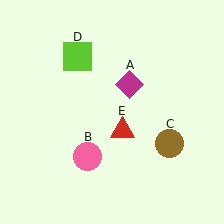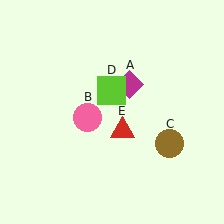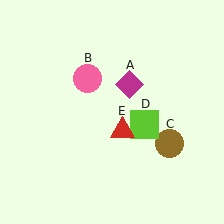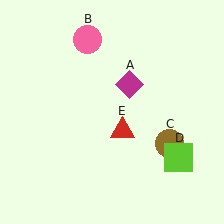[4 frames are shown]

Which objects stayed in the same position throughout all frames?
Magenta diamond (object A) and brown circle (object C) and red triangle (object E) remained stationary.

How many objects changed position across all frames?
2 objects changed position: pink circle (object B), lime square (object D).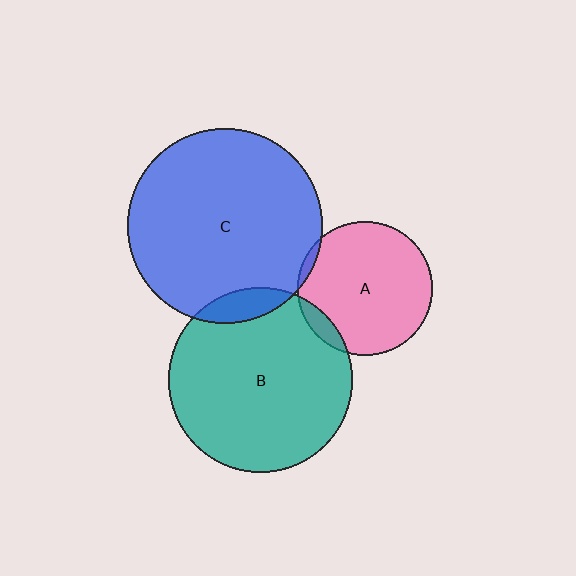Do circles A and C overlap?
Yes.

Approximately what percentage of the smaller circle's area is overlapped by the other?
Approximately 5%.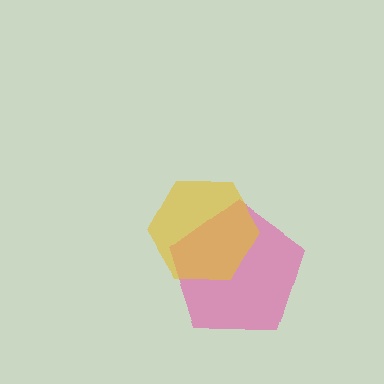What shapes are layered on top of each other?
The layered shapes are: a pink pentagon, a yellow hexagon.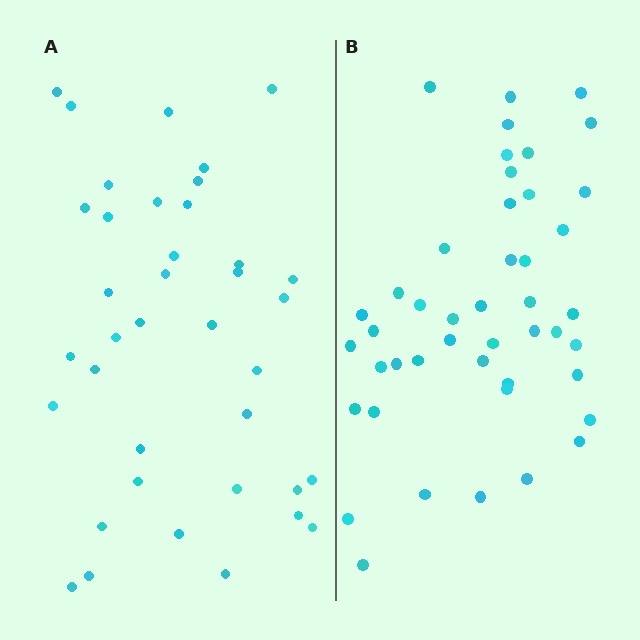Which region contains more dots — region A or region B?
Region B (the right region) has more dots.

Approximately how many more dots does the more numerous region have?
Region B has roughly 8 or so more dots than region A.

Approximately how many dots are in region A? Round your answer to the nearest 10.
About 40 dots. (The exact count is 38, which rounds to 40.)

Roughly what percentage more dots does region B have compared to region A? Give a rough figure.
About 20% more.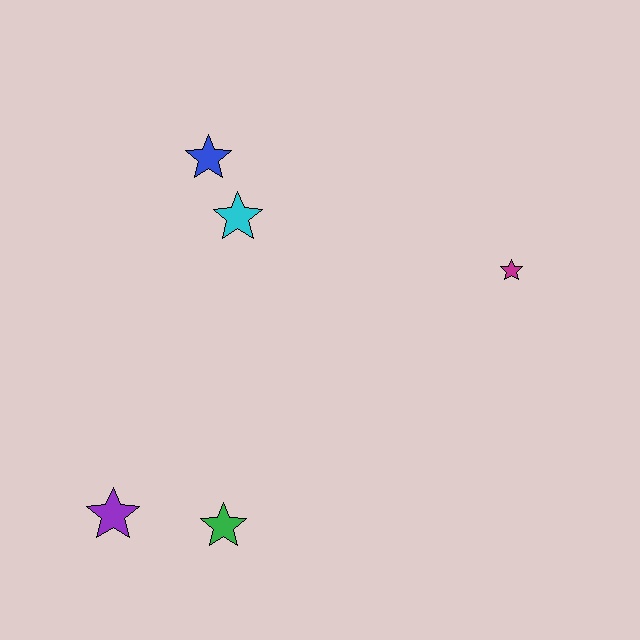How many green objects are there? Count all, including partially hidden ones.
There is 1 green object.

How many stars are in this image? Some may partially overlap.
There are 5 stars.